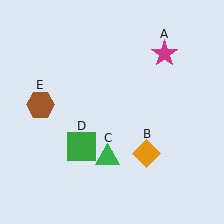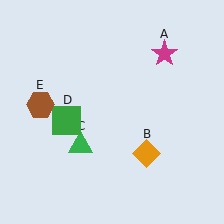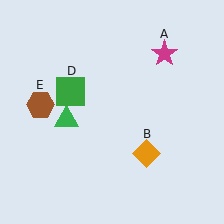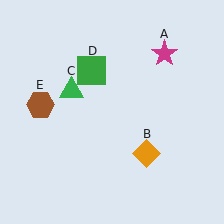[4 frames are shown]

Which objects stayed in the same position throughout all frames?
Magenta star (object A) and orange diamond (object B) and brown hexagon (object E) remained stationary.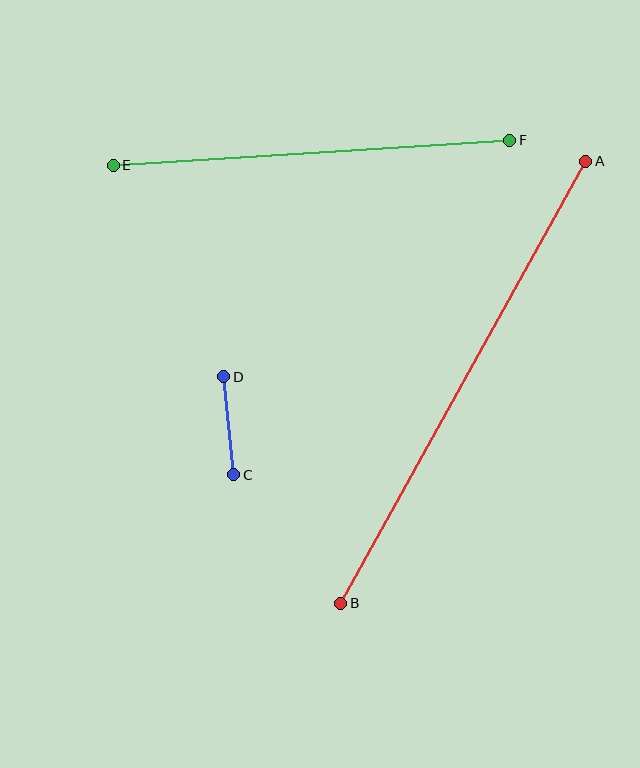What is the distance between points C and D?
The distance is approximately 99 pixels.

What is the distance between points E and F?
The distance is approximately 397 pixels.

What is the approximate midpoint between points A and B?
The midpoint is at approximately (463, 382) pixels.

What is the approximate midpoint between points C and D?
The midpoint is at approximately (229, 426) pixels.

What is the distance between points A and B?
The distance is approximately 505 pixels.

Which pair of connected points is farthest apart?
Points A and B are farthest apart.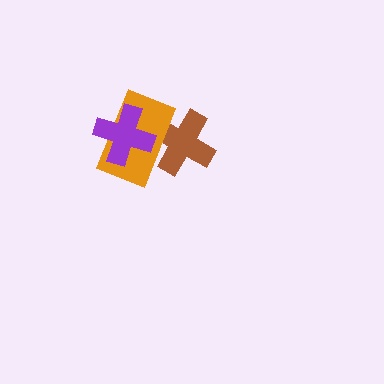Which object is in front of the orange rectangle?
The purple cross is in front of the orange rectangle.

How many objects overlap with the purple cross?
1 object overlaps with the purple cross.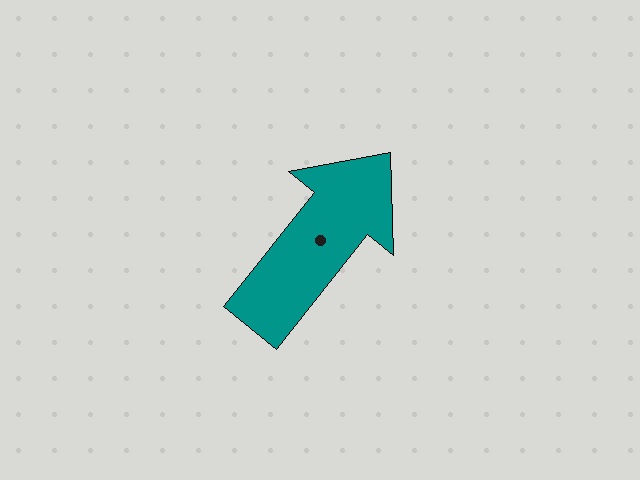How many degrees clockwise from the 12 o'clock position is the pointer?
Approximately 39 degrees.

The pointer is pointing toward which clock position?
Roughly 1 o'clock.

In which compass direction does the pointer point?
Northeast.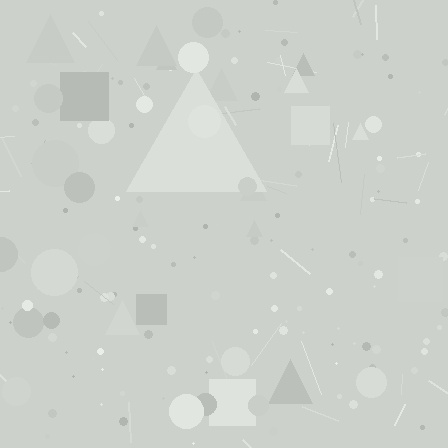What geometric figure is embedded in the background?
A triangle is embedded in the background.